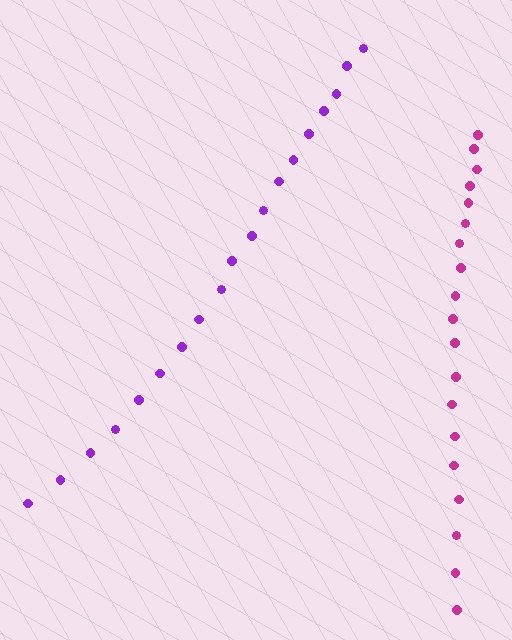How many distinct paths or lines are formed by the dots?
There are 2 distinct paths.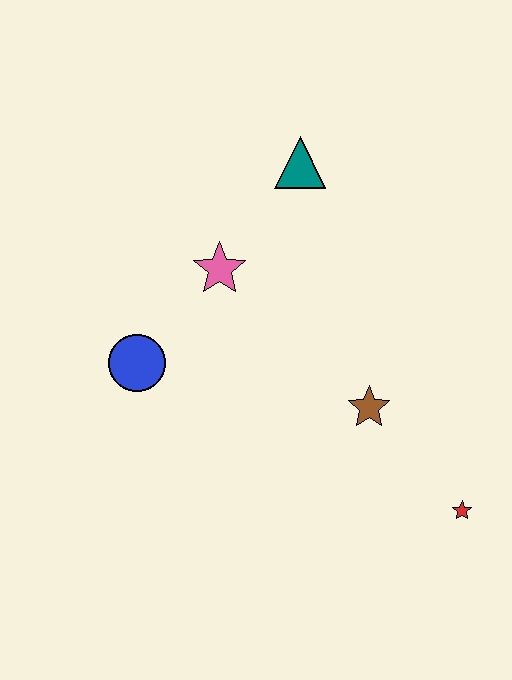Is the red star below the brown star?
Yes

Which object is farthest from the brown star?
The teal triangle is farthest from the brown star.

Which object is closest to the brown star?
The red star is closest to the brown star.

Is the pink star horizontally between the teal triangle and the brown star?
No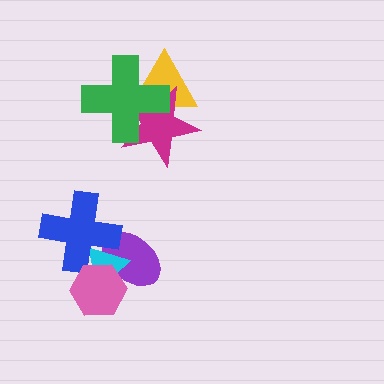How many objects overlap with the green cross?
2 objects overlap with the green cross.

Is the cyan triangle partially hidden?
Yes, it is partially covered by another shape.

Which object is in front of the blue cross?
The pink hexagon is in front of the blue cross.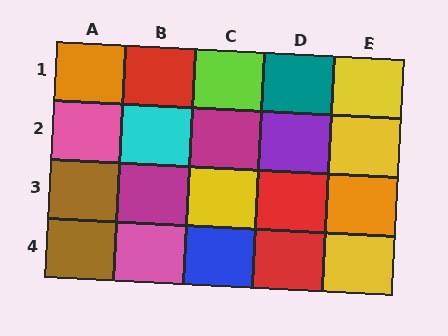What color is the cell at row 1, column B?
Red.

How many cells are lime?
1 cell is lime.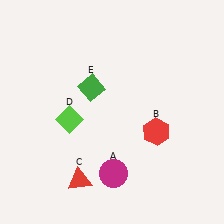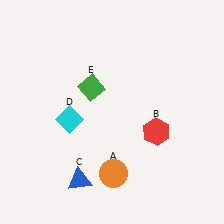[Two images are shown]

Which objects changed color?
A changed from magenta to orange. C changed from red to blue. D changed from lime to cyan.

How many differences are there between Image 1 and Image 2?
There are 3 differences between the two images.